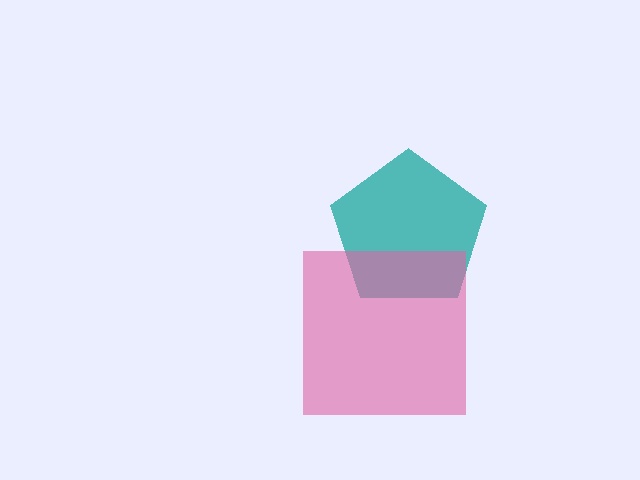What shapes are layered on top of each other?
The layered shapes are: a teal pentagon, a pink square.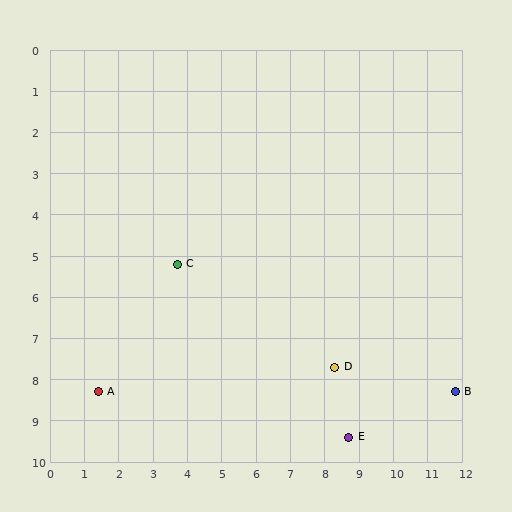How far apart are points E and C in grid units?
Points E and C are about 6.5 grid units apart.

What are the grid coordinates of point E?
Point E is at approximately (8.7, 9.4).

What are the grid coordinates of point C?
Point C is at approximately (3.7, 5.2).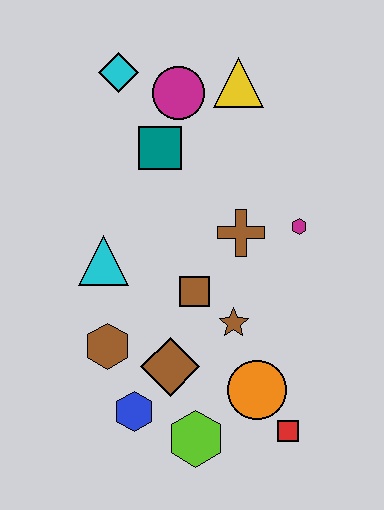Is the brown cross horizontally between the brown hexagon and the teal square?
No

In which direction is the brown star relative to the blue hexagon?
The brown star is to the right of the blue hexagon.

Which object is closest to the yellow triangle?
The magenta circle is closest to the yellow triangle.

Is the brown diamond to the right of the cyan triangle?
Yes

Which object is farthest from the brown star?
The cyan diamond is farthest from the brown star.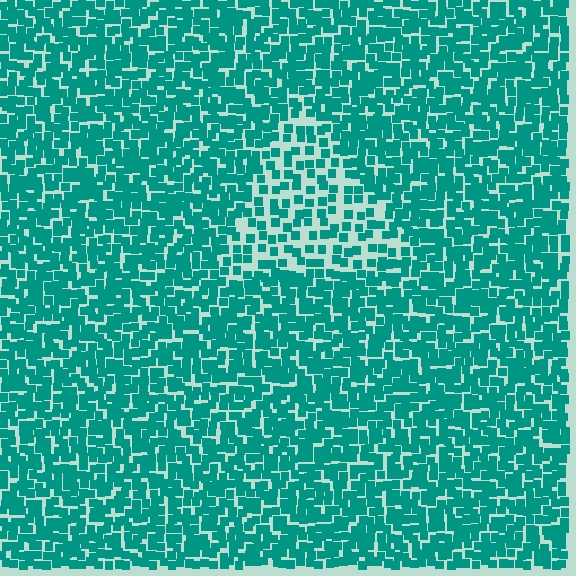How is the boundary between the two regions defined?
The boundary is defined by a change in element density (approximately 1.9x ratio). All elements are the same color, size, and shape.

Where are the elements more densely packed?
The elements are more densely packed outside the triangle boundary.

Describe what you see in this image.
The image contains small teal elements arranged at two different densities. A triangle-shaped region is visible where the elements are less densely packed than the surrounding area.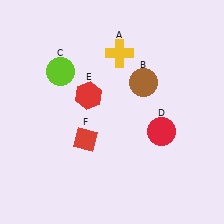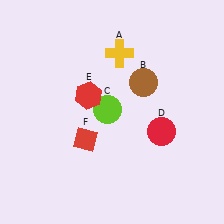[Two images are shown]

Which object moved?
The lime circle (C) moved right.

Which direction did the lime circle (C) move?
The lime circle (C) moved right.